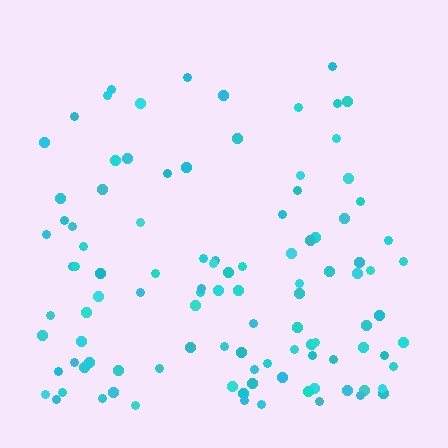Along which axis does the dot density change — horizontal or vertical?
Vertical.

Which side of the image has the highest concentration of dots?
The bottom.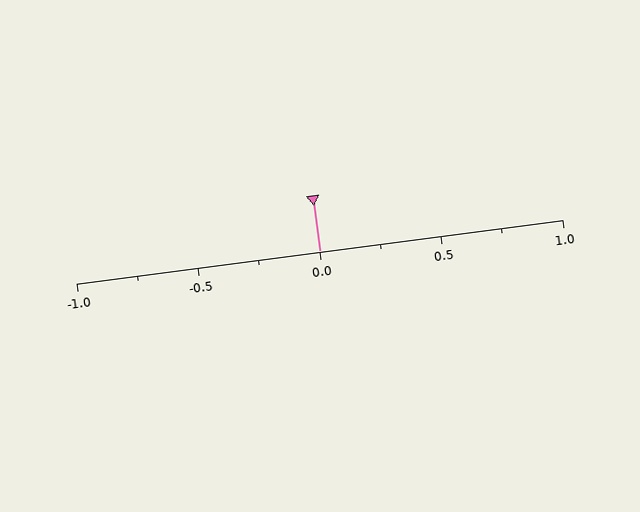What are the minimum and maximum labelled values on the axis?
The axis runs from -1.0 to 1.0.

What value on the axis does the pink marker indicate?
The marker indicates approximately 0.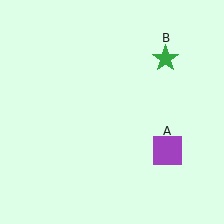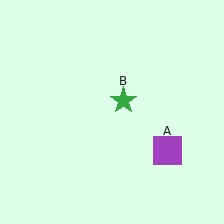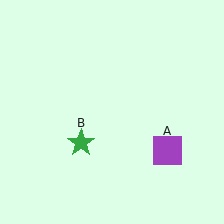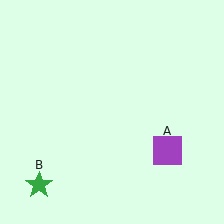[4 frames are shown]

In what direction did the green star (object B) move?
The green star (object B) moved down and to the left.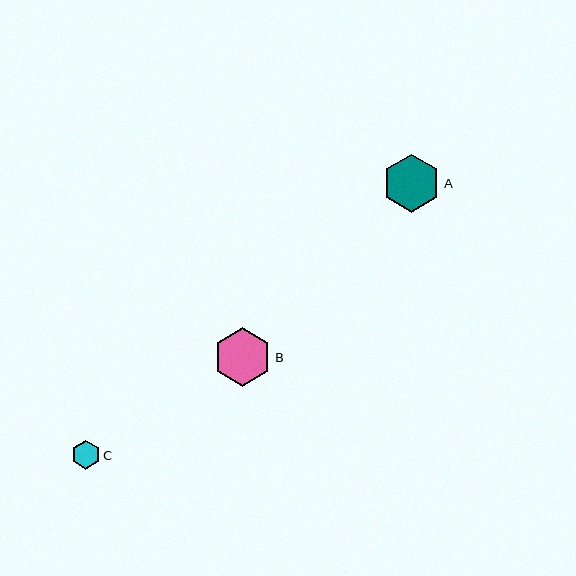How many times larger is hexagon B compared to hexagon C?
Hexagon B is approximately 2.0 times the size of hexagon C.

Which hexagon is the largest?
Hexagon B is the largest with a size of approximately 58 pixels.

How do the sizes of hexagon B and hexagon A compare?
Hexagon B and hexagon A are approximately the same size.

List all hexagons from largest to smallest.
From largest to smallest: B, A, C.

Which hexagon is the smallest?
Hexagon C is the smallest with a size of approximately 29 pixels.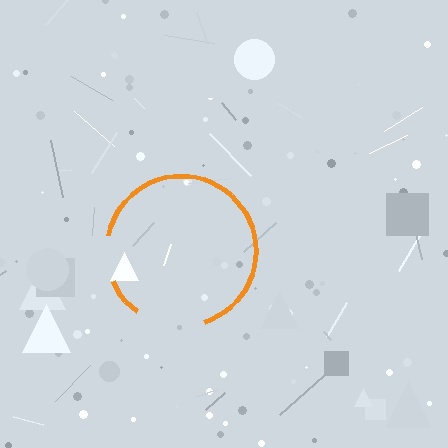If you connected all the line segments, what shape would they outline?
They would outline a circle.